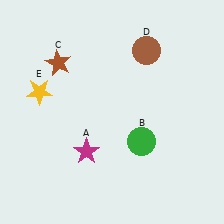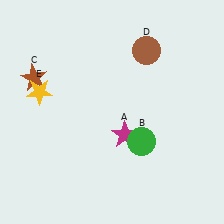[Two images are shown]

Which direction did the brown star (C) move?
The brown star (C) moved left.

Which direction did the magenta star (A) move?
The magenta star (A) moved right.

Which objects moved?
The objects that moved are: the magenta star (A), the brown star (C).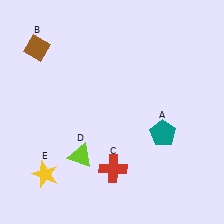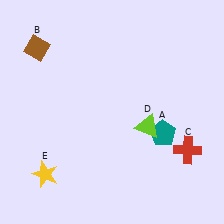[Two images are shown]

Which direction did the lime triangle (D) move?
The lime triangle (D) moved right.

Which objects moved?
The objects that moved are: the red cross (C), the lime triangle (D).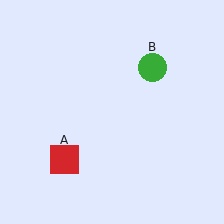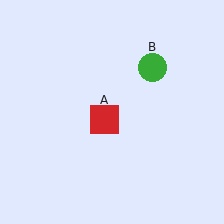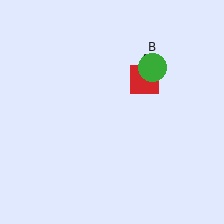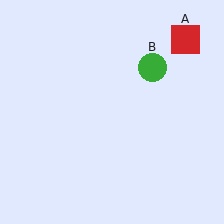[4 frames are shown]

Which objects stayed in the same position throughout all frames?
Green circle (object B) remained stationary.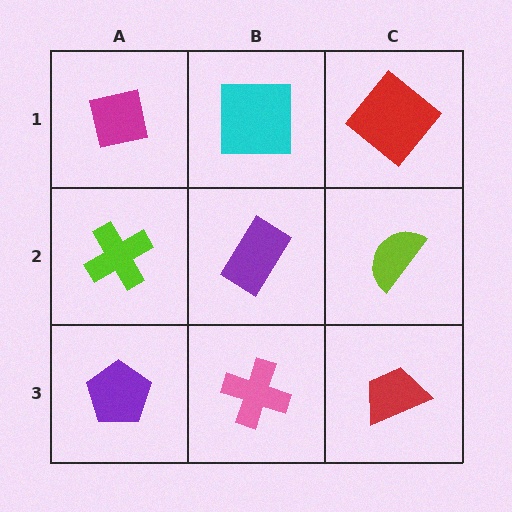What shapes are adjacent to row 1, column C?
A lime semicircle (row 2, column C), a cyan square (row 1, column B).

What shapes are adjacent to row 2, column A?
A magenta square (row 1, column A), a purple pentagon (row 3, column A), a purple rectangle (row 2, column B).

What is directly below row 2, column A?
A purple pentagon.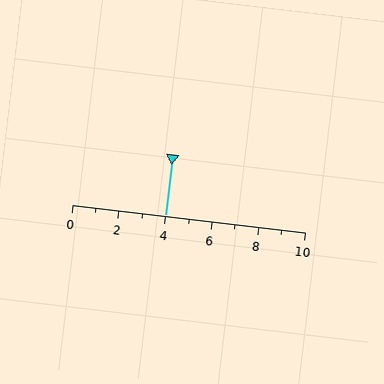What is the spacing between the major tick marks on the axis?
The major ticks are spaced 2 apart.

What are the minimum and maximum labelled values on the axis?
The axis runs from 0 to 10.